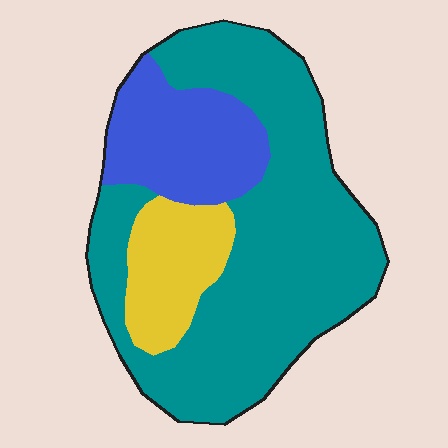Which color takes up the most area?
Teal, at roughly 65%.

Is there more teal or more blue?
Teal.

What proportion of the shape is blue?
Blue takes up about one fifth (1/5) of the shape.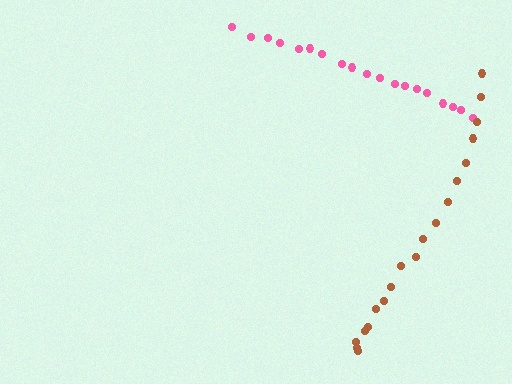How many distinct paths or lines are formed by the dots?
There are 2 distinct paths.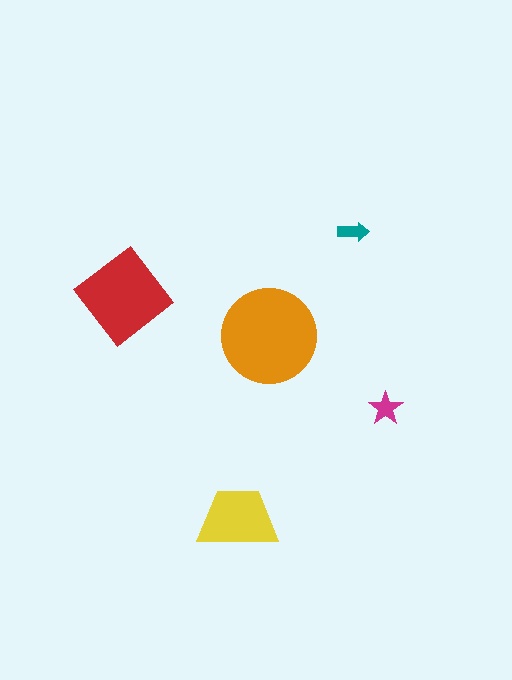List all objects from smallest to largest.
The teal arrow, the magenta star, the yellow trapezoid, the red diamond, the orange circle.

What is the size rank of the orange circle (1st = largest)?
1st.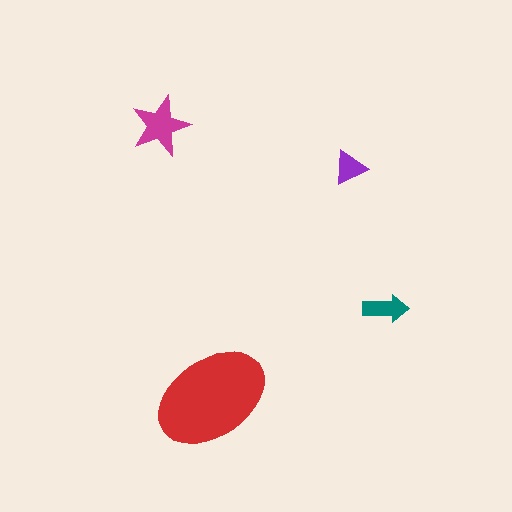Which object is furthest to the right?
The teal arrow is rightmost.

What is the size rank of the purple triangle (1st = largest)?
4th.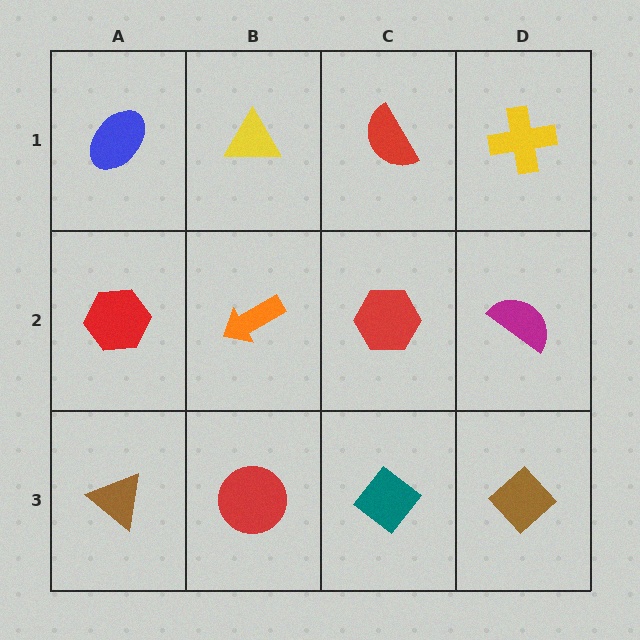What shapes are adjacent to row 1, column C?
A red hexagon (row 2, column C), a yellow triangle (row 1, column B), a yellow cross (row 1, column D).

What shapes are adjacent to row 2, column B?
A yellow triangle (row 1, column B), a red circle (row 3, column B), a red hexagon (row 2, column A), a red hexagon (row 2, column C).